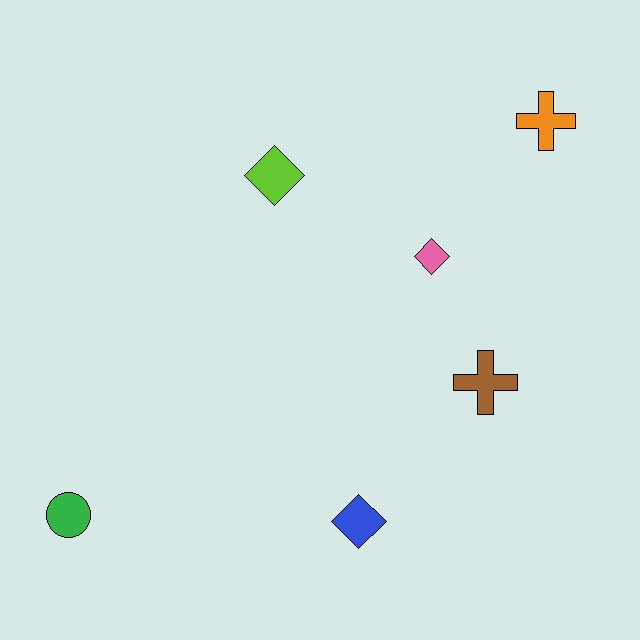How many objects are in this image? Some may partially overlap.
There are 6 objects.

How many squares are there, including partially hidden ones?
There are no squares.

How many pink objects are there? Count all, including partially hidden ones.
There is 1 pink object.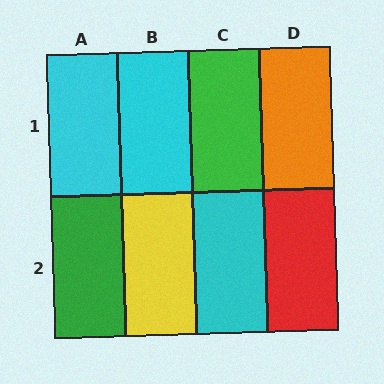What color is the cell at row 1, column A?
Cyan.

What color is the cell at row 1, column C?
Green.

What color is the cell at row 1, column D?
Orange.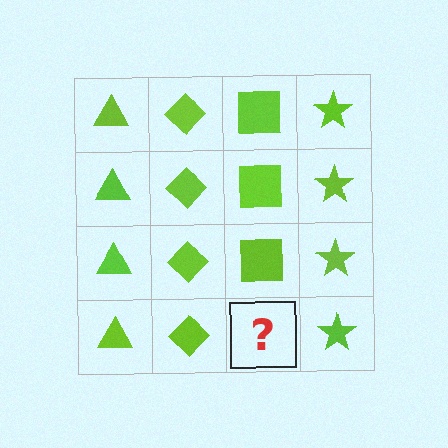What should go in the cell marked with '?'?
The missing cell should contain a lime square.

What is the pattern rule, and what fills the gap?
The rule is that each column has a consistent shape. The gap should be filled with a lime square.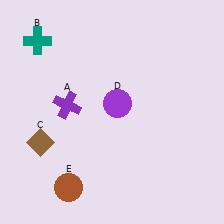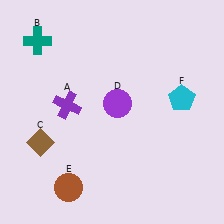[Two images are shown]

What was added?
A cyan pentagon (F) was added in Image 2.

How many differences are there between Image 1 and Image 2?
There is 1 difference between the two images.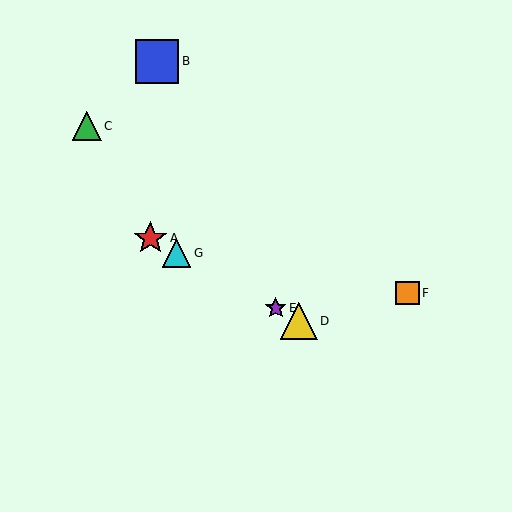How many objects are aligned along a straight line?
4 objects (A, D, E, G) are aligned along a straight line.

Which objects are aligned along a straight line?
Objects A, D, E, G are aligned along a straight line.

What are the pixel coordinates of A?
Object A is at (150, 238).